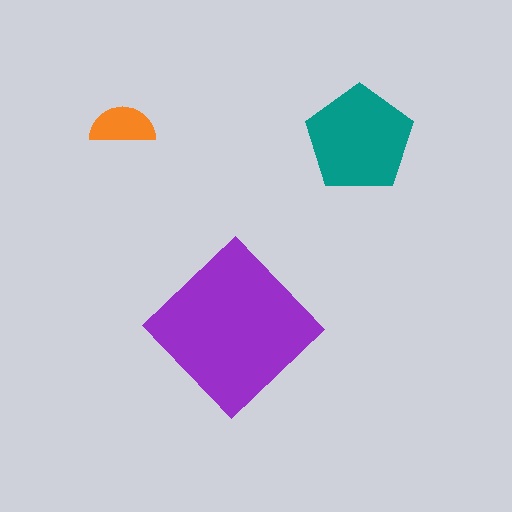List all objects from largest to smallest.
The purple diamond, the teal pentagon, the orange semicircle.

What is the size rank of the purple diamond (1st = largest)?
1st.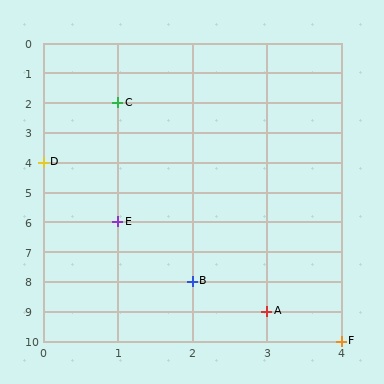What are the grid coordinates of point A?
Point A is at grid coordinates (3, 9).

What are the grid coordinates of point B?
Point B is at grid coordinates (2, 8).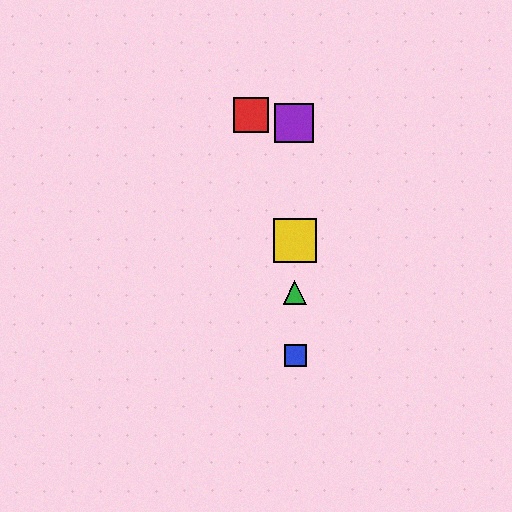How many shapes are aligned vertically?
4 shapes (the blue square, the green triangle, the yellow square, the purple square) are aligned vertically.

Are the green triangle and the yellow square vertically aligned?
Yes, both are at x≈295.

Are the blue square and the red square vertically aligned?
No, the blue square is at x≈295 and the red square is at x≈251.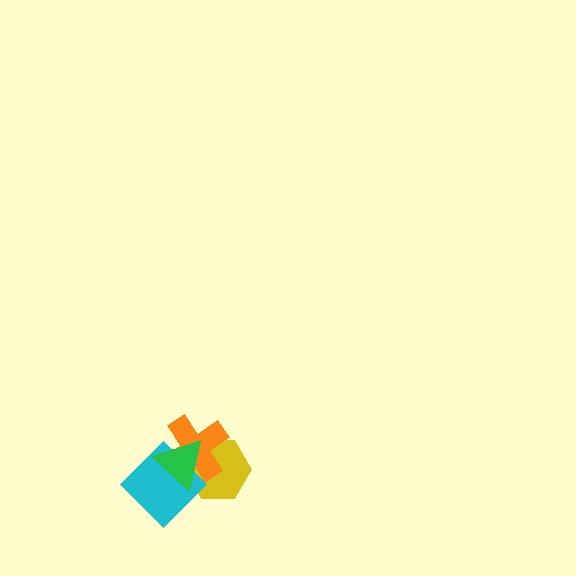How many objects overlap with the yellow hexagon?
3 objects overlap with the yellow hexagon.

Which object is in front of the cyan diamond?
The green triangle is in front of the cyan diamond.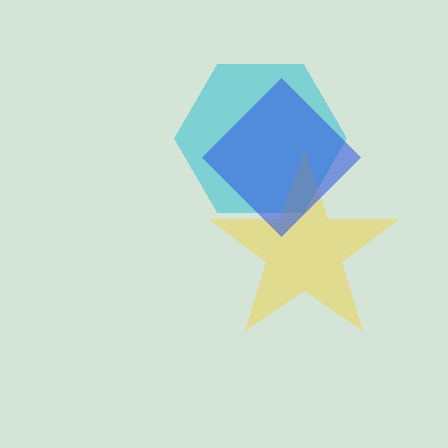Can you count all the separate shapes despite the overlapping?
Yes, there are 3 separate shapes.